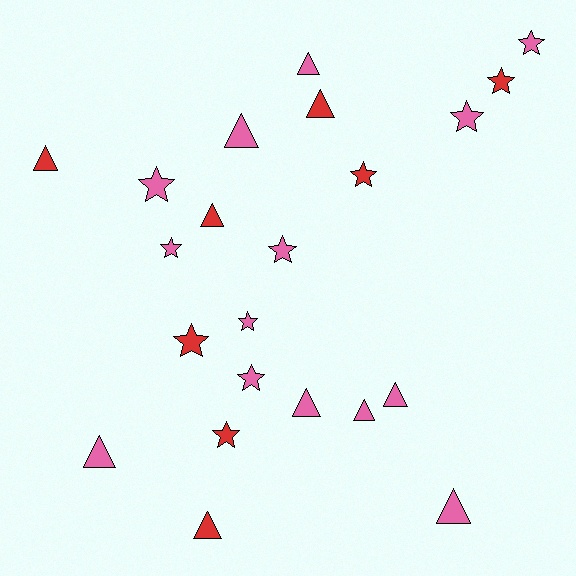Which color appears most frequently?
Pink, with 14 objects.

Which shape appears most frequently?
Triangle, with 11 objects.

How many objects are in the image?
There are 22 objects.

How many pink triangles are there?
There are 7 pink triangles.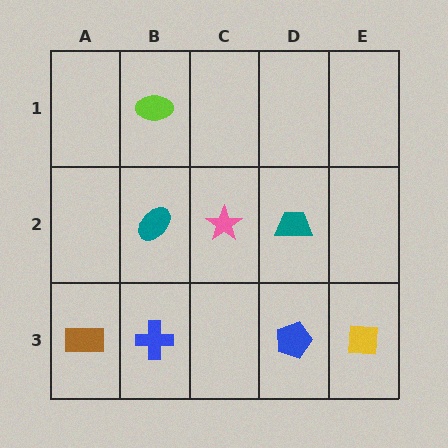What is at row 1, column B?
A lime ellipse.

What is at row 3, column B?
A blue cross.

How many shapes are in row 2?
3 shapes.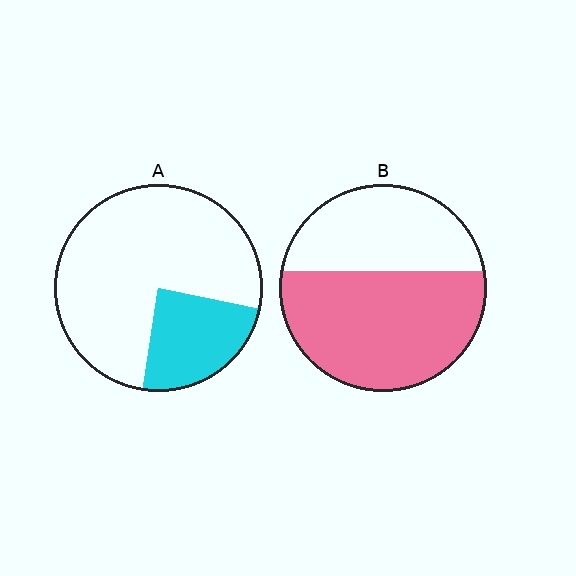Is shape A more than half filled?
No.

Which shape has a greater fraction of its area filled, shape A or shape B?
Shape B.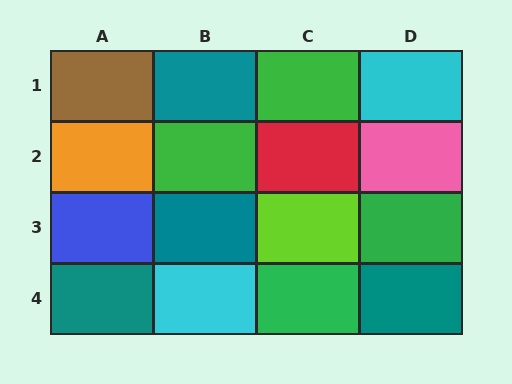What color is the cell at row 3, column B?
Teal.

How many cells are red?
1 cell is red.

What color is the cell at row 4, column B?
Cyan.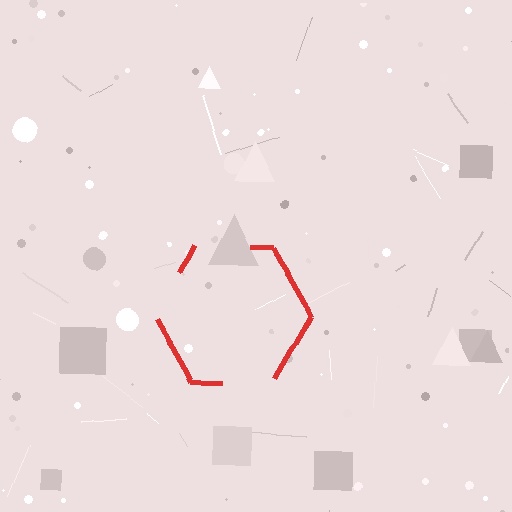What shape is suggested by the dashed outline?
The dashed outline suggests a hexagon.